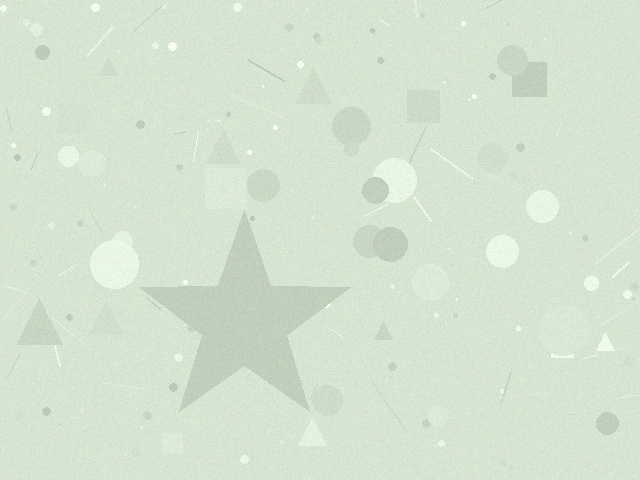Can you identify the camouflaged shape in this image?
The camouflaged shape is a star.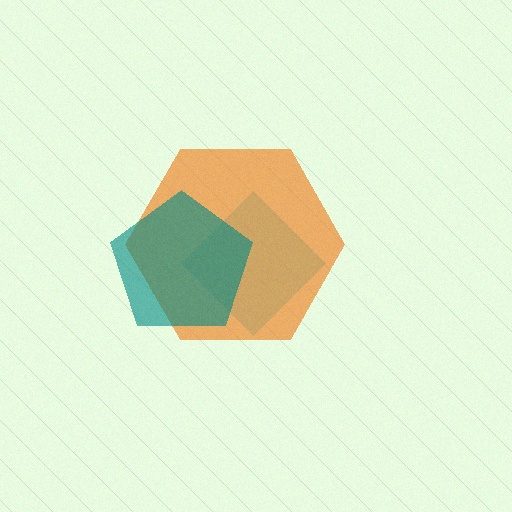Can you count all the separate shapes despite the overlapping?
Yes, there are 3 separate shapes.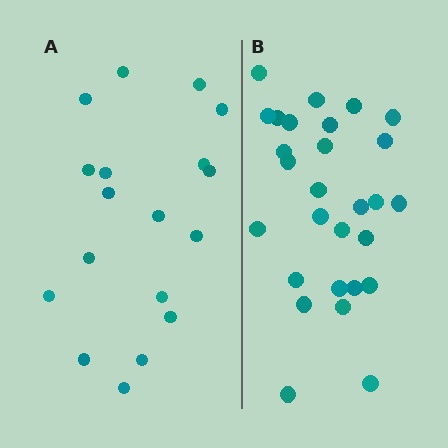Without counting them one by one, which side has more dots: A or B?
Region B (the right region) has more dots.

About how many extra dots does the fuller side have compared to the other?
Region B has roughly 10 or so more dots than region A.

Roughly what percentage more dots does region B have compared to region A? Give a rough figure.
About 55% more.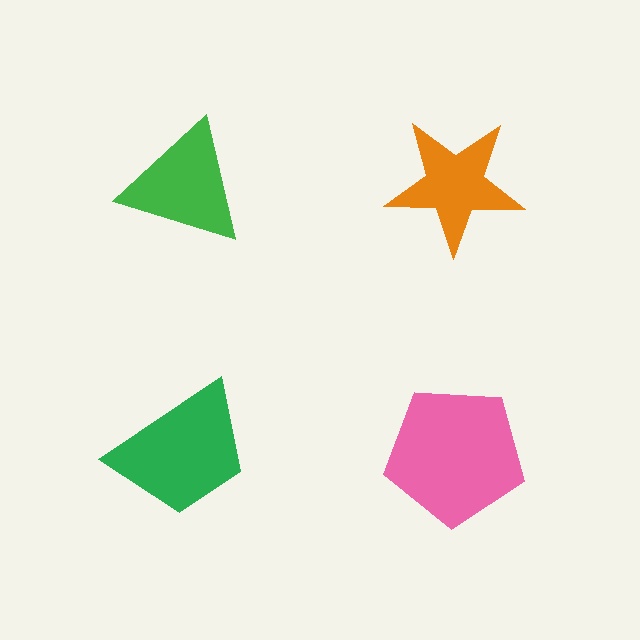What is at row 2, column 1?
A green trapezoid.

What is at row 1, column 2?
An orange star.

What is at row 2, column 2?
A pink pentagon.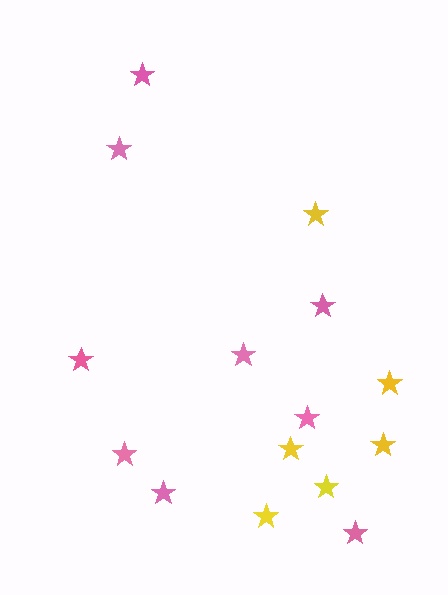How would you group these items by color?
There are 2 groups: one group of yellow stars (6) and one group of pink stars (9).